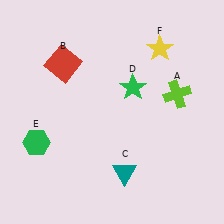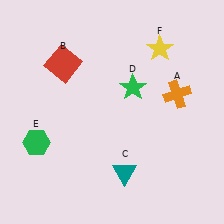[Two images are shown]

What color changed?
The cross (A) changed from lime in Image 1 to orange in Image 2.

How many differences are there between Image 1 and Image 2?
There is 1 difference between the two images.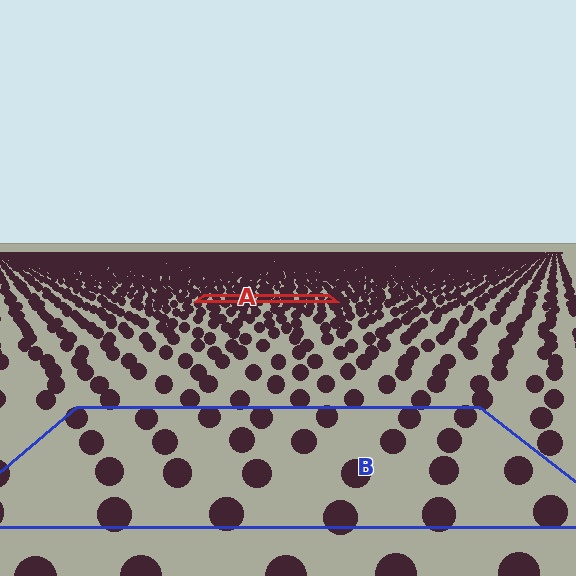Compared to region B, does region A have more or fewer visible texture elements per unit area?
Region A has more texture elements per unit area — they are packed more densely because it is farther away.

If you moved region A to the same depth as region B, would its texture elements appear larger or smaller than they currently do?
They would appear larger. At a closer depth, the same texture elements are projected at a bigger on-screen size.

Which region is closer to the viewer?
Region B is closer. The texture elements there are larger and more spread out.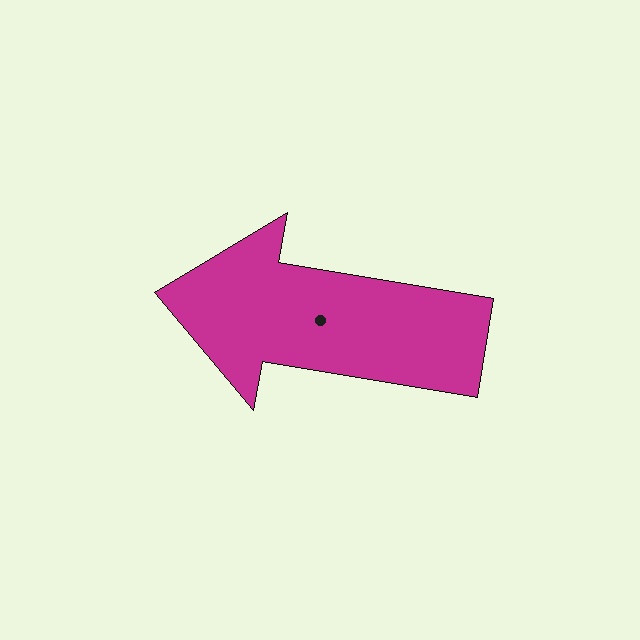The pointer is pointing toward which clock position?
Roughly 9 o'clock.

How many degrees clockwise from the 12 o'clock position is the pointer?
Approximately 280 degrees.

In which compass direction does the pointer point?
West.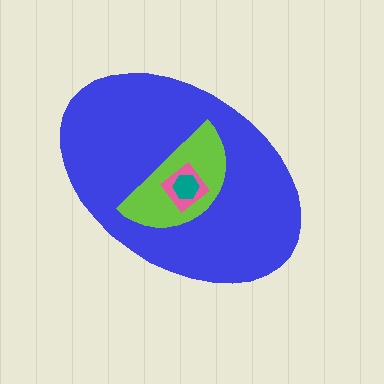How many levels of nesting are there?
4.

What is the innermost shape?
The teal hexagon.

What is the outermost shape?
The blue ellipse.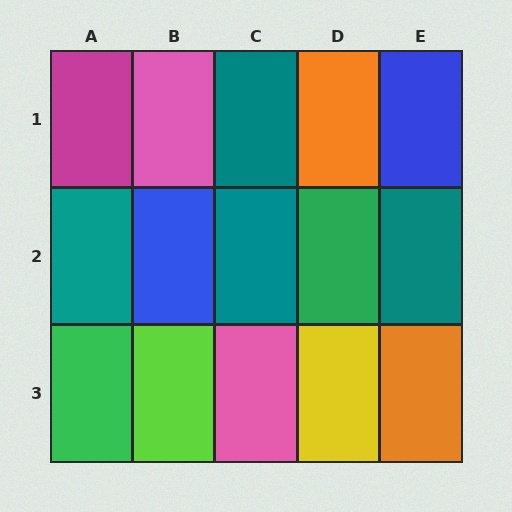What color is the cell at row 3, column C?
Pink.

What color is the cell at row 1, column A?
Magenta.